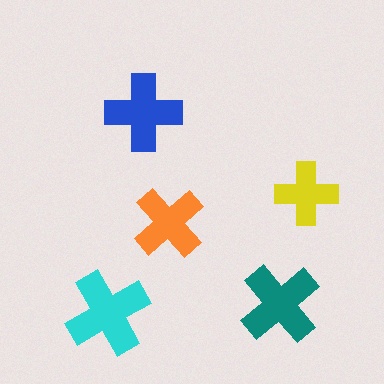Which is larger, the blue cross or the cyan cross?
The cyan one.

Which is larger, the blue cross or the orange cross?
The blue one.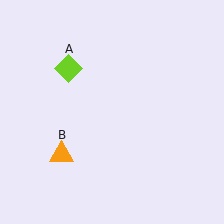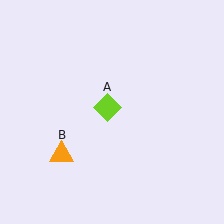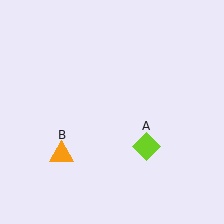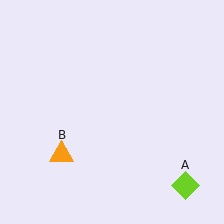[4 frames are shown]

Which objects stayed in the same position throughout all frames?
Orange triangle (object B) remained stationary.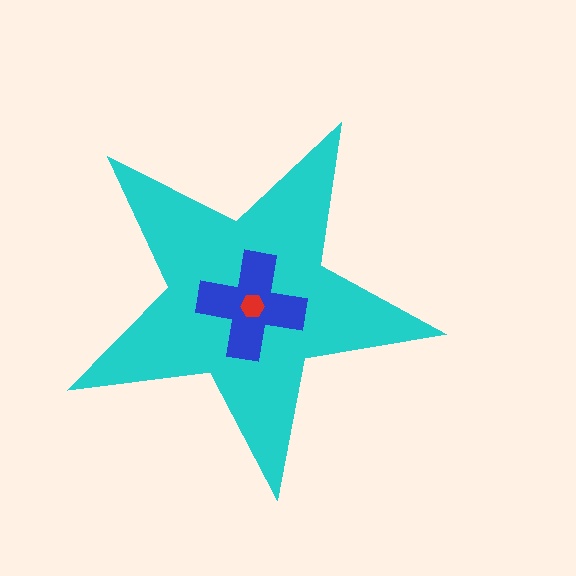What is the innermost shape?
The red hexagon.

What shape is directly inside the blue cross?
The red hexagon.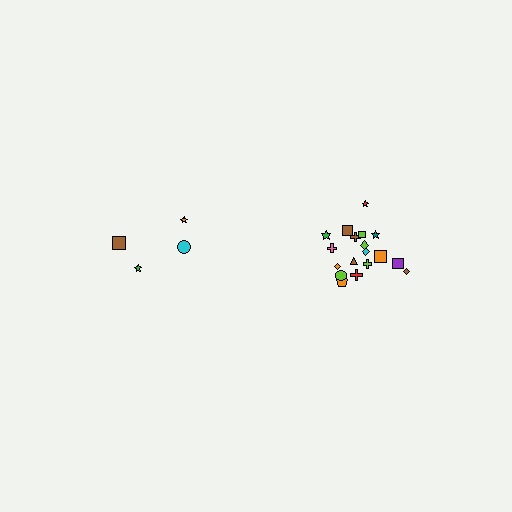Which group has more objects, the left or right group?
The right group.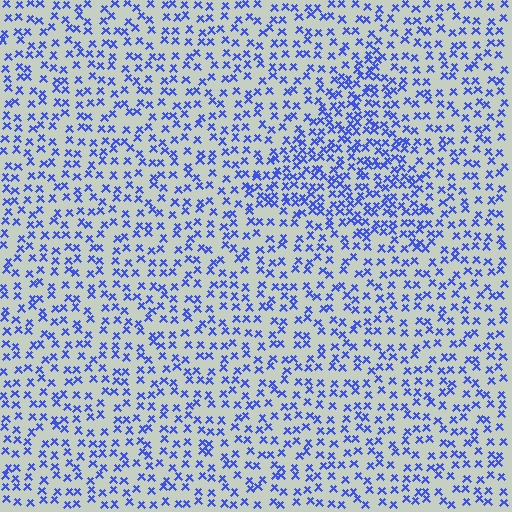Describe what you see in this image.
The image contains small blue elements arranged at two different densities. A triangle-shaped region is visible where the elements are more densely packed than the surrounding area.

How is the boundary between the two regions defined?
The boundary is defined by a change in element density (approximately 1.8x ratio). All elements are the same color, size, and shape.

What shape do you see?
I see a triangle.